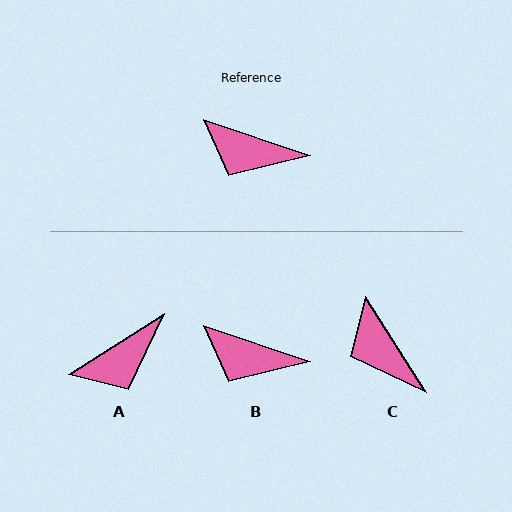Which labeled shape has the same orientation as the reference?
B.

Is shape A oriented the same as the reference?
No, it is off by about 51 degrees.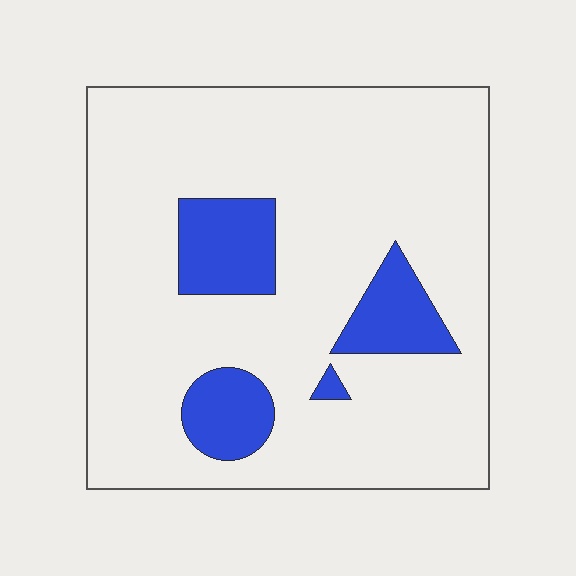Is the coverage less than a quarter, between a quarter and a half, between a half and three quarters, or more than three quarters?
Less than a quarter.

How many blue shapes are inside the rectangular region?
4.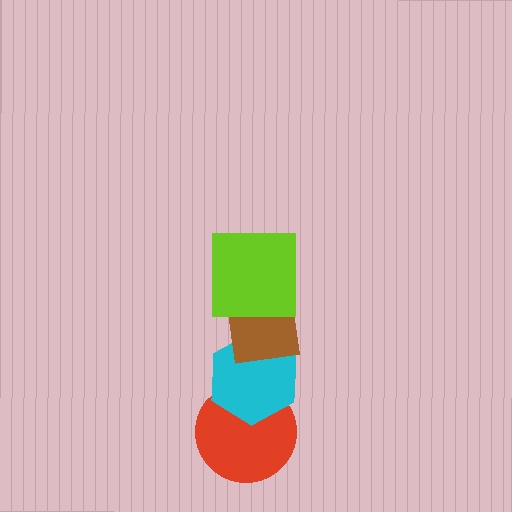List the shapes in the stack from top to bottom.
From top to bottom: the lime square, the brown square, the cyan hexagon, the red circle.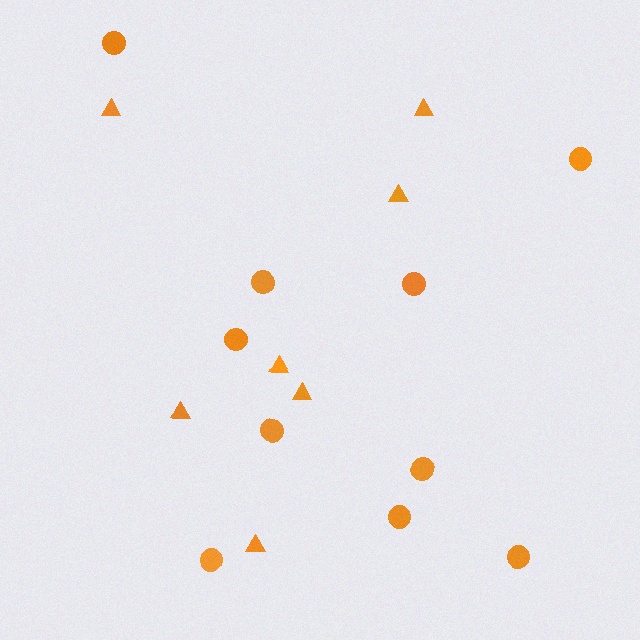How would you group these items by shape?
There are 2 groups: one group of circles (10) and one group of triangles (7).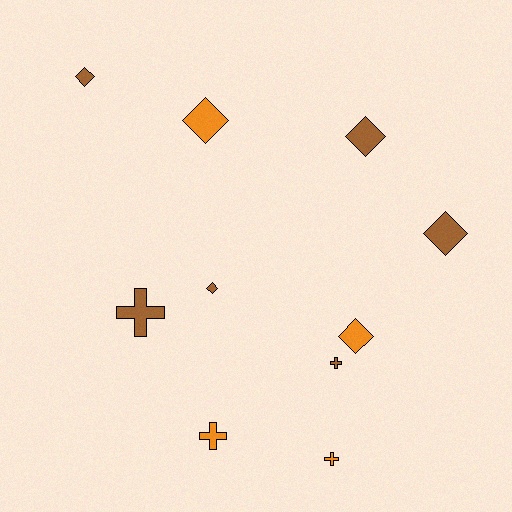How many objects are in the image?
There are 10 objects.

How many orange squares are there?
There are no orange squares.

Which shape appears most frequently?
Diamond, with 6 objects.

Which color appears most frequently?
Brown, with 6 objects.